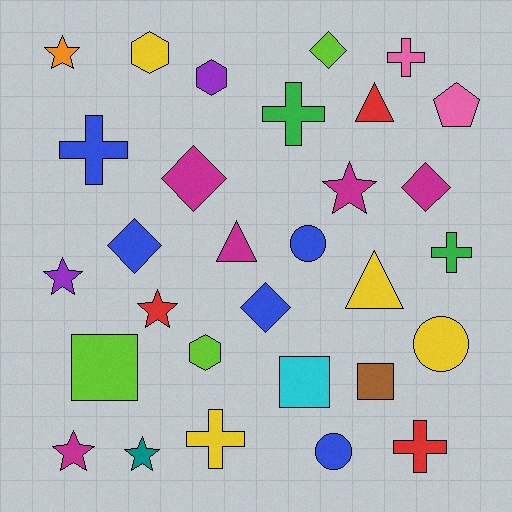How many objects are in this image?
There are 30 objects.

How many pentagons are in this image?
There is 1 pentagon.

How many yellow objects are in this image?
There are 4 yellow objects.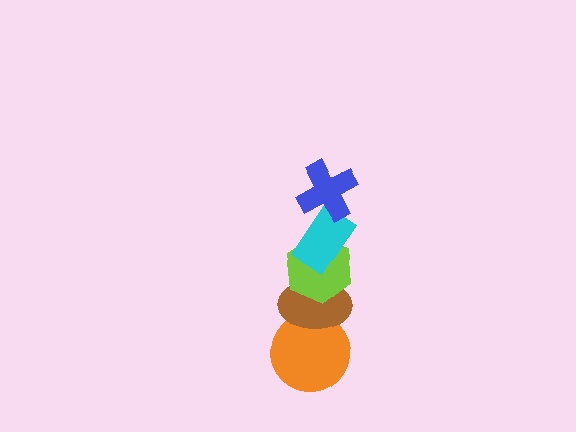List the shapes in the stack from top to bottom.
From top to bottom: the blue cross, the cyan rectangle, the lime hexagon, the brown ellipse, the orange circle.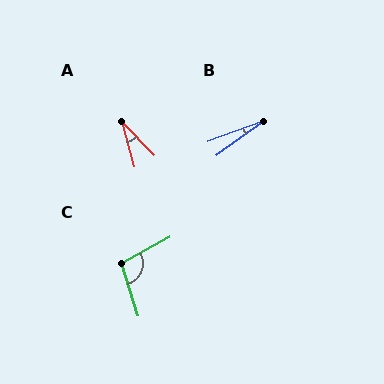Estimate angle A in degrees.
Approximately 29 degrees.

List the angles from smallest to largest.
B (16°), A (29°), C (102°).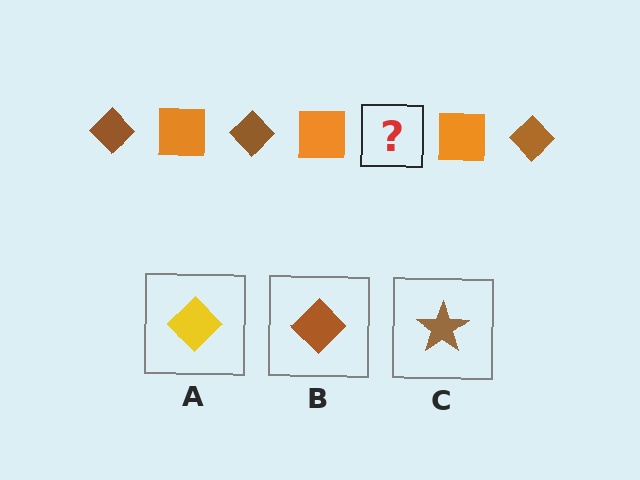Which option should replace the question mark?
Option B.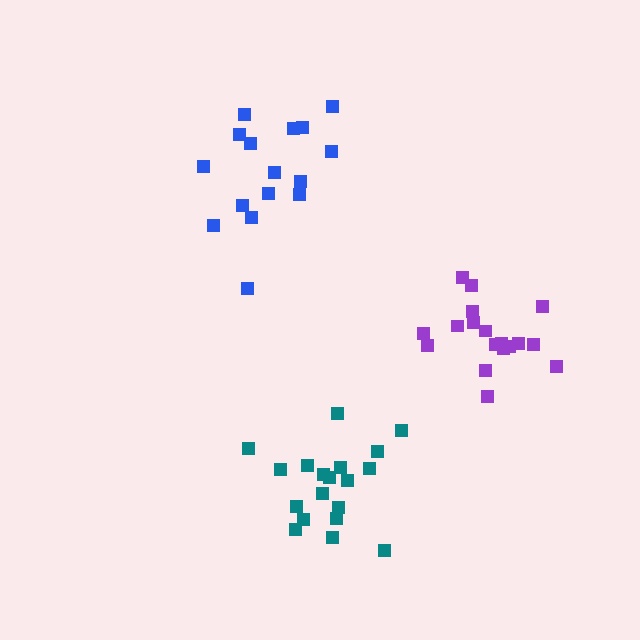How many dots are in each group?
Group 1: 18 dots, Group 2: 16 dots, Group 3: 19 dots (53 total).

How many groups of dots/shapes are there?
There are 3 groups.